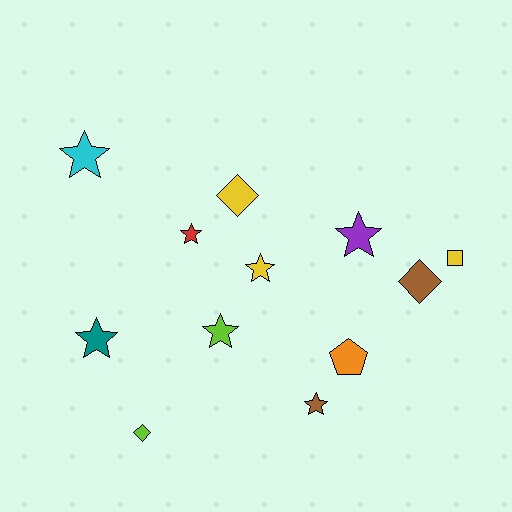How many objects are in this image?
There are 12 objects.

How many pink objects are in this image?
There are no pink objects.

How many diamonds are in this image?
There are 3 diamonds.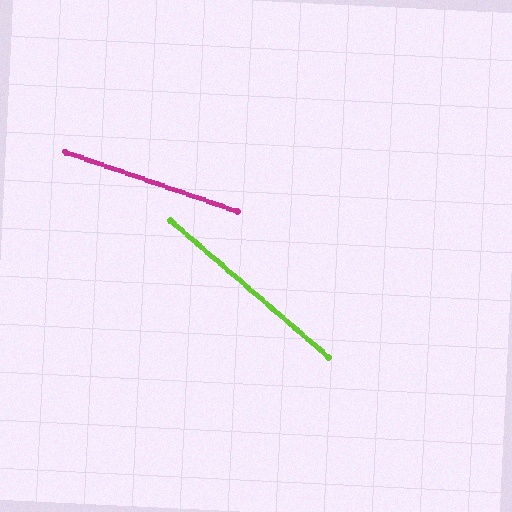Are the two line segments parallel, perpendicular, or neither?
Neither parallel nor perpendicular — they differ by about 22°.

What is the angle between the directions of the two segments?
Approximately 22 degrees.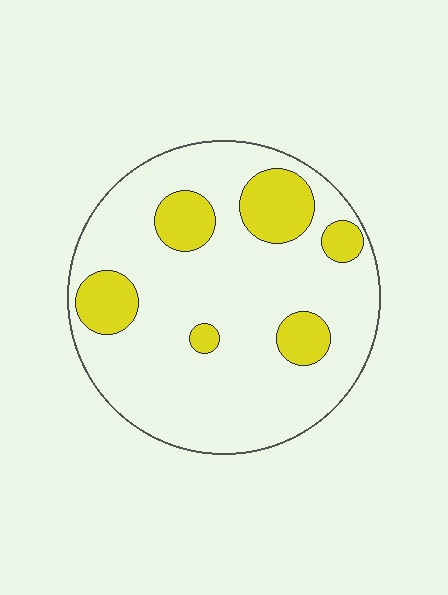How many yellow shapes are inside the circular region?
6.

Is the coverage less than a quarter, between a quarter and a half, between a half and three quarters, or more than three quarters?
Less than a quarter.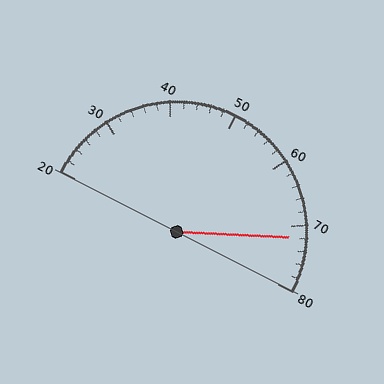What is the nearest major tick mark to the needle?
The nearest major tick mark is 70.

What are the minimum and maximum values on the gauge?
The gauge ranges from 20 to 80.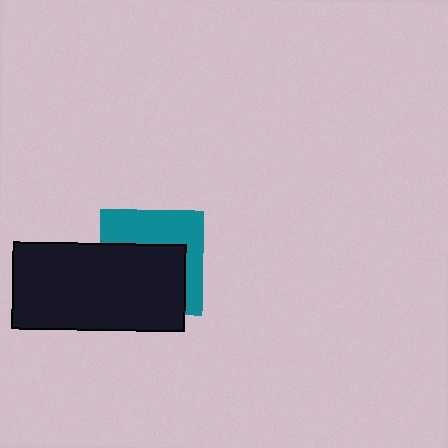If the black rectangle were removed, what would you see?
You would see the complete teal square.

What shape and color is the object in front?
The object in front is a black rectangle.